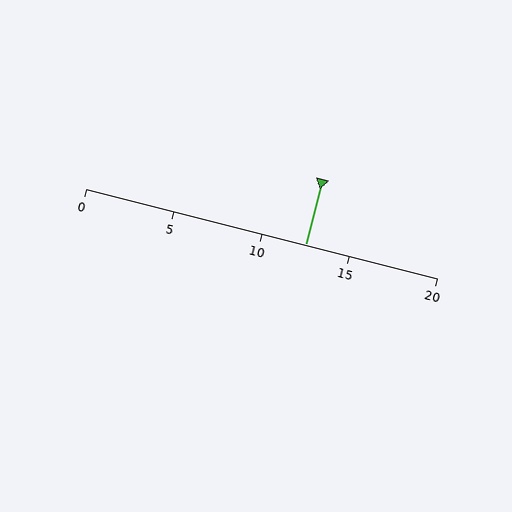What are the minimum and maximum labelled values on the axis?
The axis runs from 0 to 20.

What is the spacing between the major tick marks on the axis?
The major ticks are spaced 5 apart.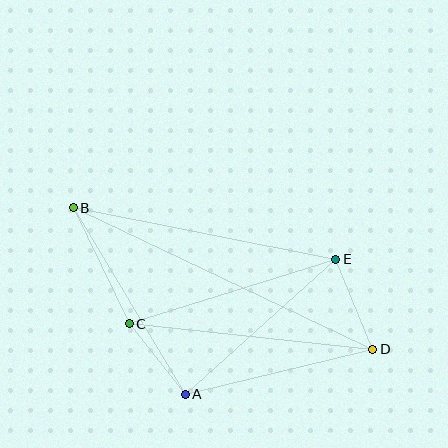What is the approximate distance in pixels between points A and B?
The distance between A and B is approximately 217 pixels.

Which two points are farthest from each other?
Points B and D are farthest from each other.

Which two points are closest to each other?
Points A and C are closest to each other.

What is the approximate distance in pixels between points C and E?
The distance between C and E is approximately 216 pixels.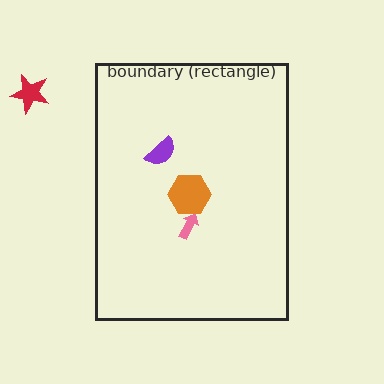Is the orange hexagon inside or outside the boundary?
Inside.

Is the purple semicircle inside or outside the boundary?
Inside.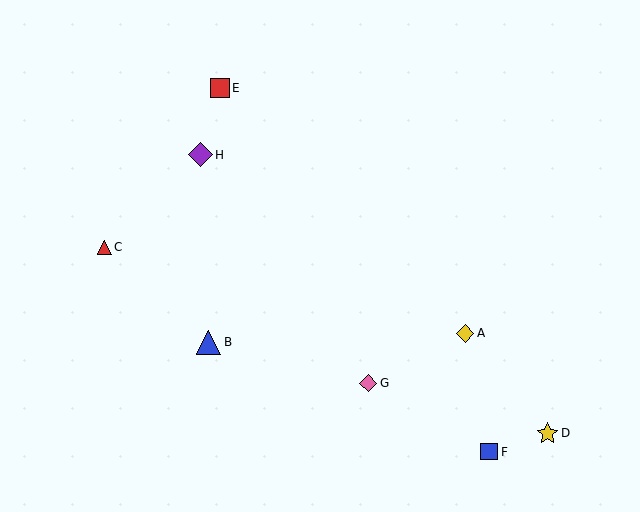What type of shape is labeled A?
Shape A is a yellow diamond.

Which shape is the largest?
The blue triangle (labeled B) is the largest.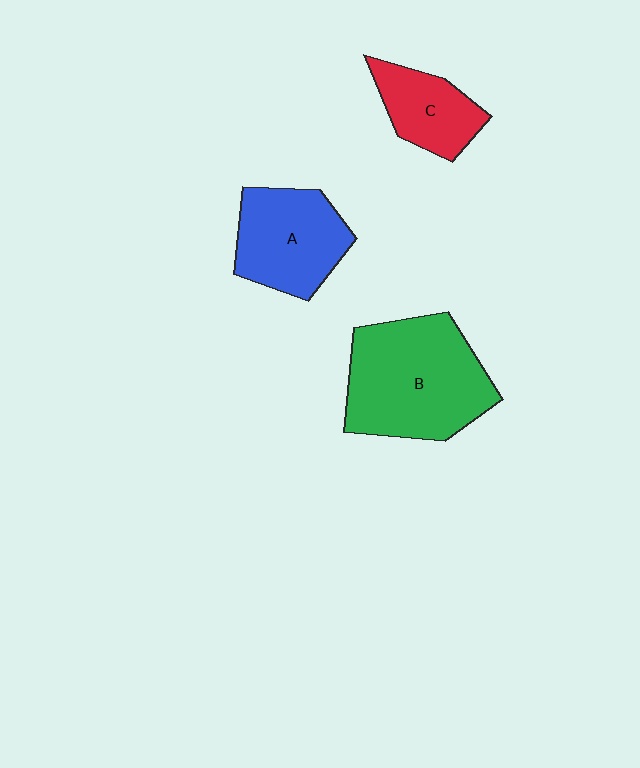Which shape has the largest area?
Shape B (green).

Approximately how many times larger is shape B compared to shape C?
Approximately 2.2 times.